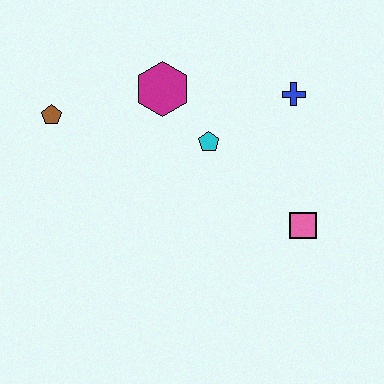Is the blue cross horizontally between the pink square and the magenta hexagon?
Yes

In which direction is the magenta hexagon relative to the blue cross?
The magenta hexagon is to the left of the blue cross.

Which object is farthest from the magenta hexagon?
The pink square is farthest from the magenta hexagon.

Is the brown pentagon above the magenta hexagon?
No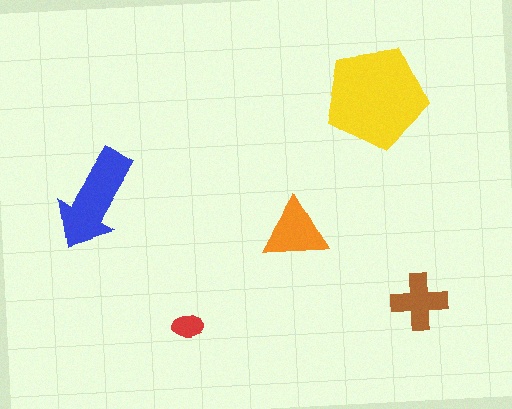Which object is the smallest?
The red ellipse.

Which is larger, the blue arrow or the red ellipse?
The blue arrow.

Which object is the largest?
The yellow pentagon.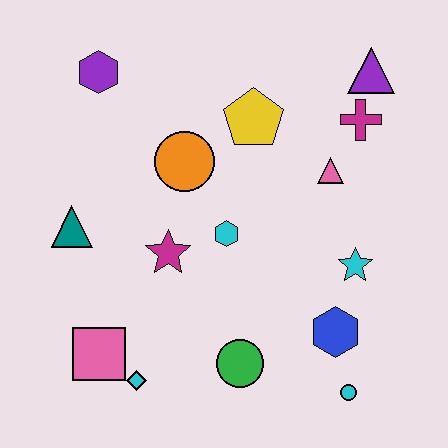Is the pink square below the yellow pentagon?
Yes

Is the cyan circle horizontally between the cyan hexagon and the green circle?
No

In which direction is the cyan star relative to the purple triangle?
The cyan star is below the purple triangle.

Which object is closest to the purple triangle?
The magenta cross is closest to the purple triangle.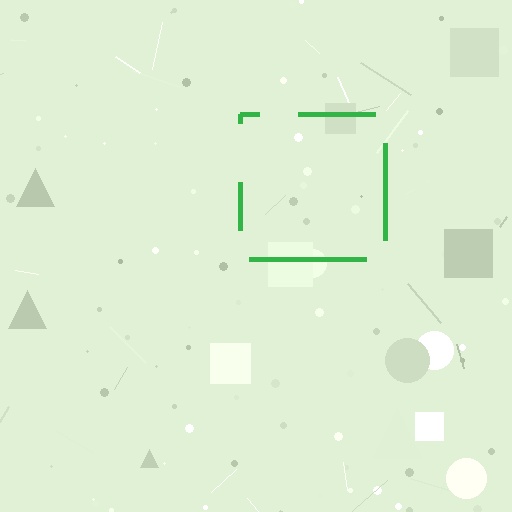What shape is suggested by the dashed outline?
The dashed outline suggests a square.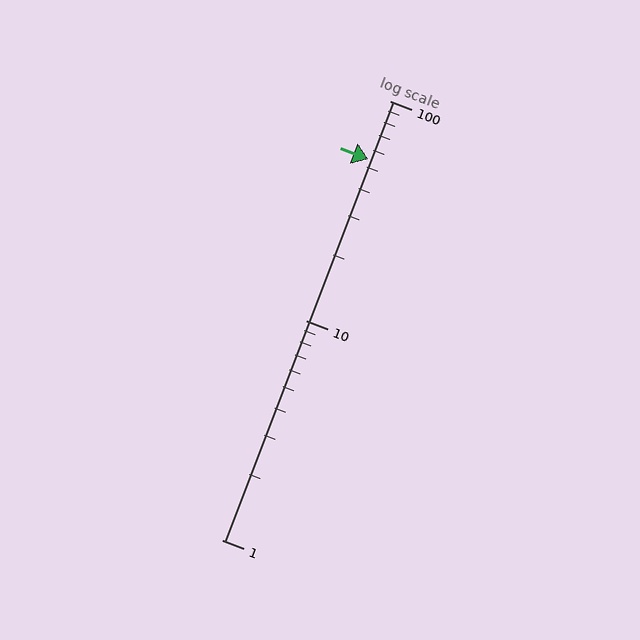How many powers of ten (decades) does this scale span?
The scale spans 2 decades, from 1 to 100.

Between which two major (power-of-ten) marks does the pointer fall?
The pointer is between 10 and 100.